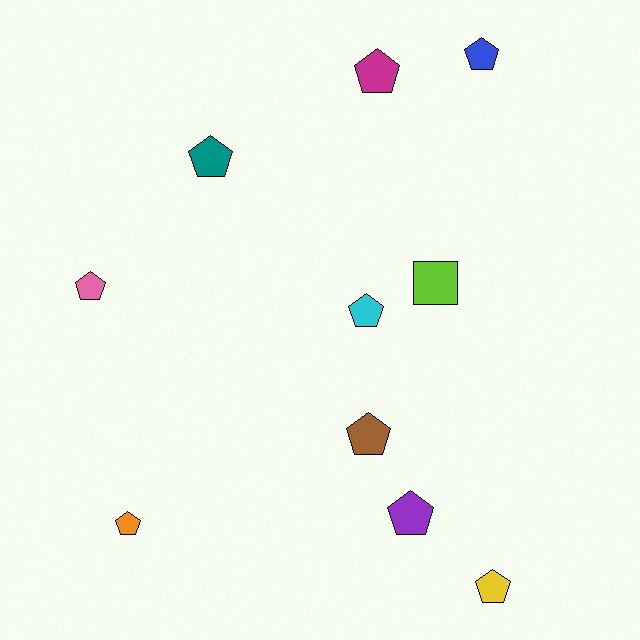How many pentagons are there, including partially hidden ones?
There are 9 pentagons.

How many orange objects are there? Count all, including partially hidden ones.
There is 1 orange object.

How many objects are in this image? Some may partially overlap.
There are 10 objects.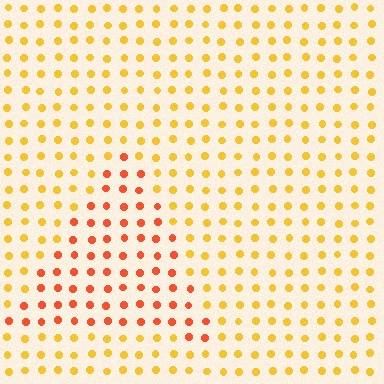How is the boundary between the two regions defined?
The boundary is defined purely by a slight shift in hue (about 35 degrees). Spacing, size, and orientation are identical on both sides.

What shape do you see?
I see a triangle.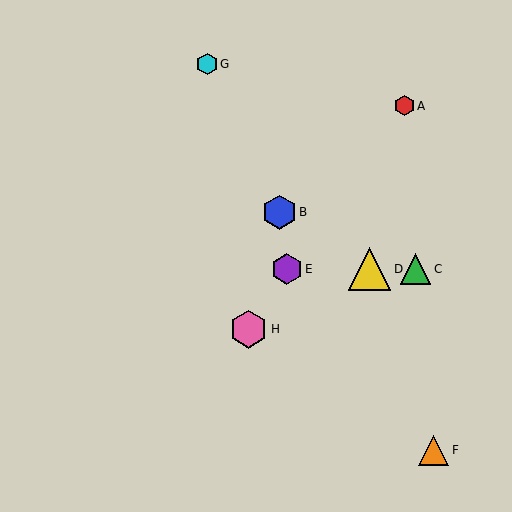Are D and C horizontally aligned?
Yes, both are at y≈269.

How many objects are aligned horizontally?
3 objects (C, D, E) are aligned horizontally.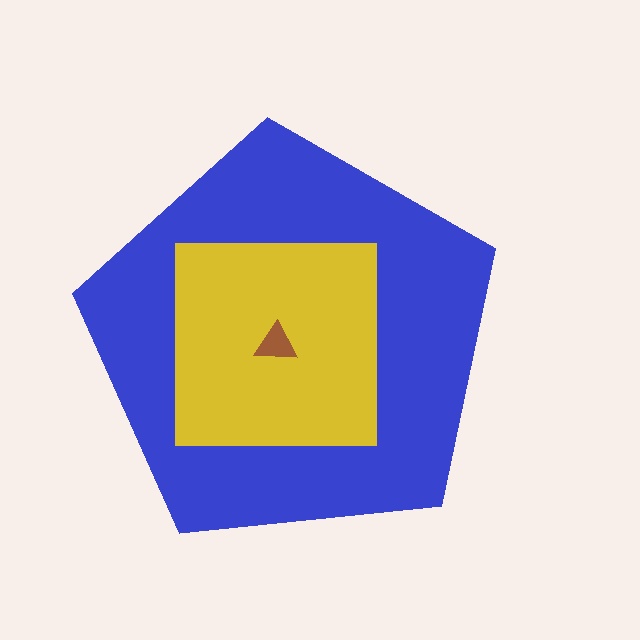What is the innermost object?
The brown triangle.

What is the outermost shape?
The blue pentagon.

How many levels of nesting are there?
3.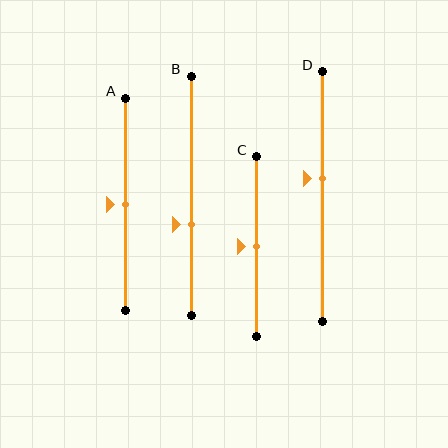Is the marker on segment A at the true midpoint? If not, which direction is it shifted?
Yes, the marker on segment A is at the true midpoint.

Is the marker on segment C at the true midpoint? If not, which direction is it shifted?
Yes, the marker on segment C is at the true midpoint.